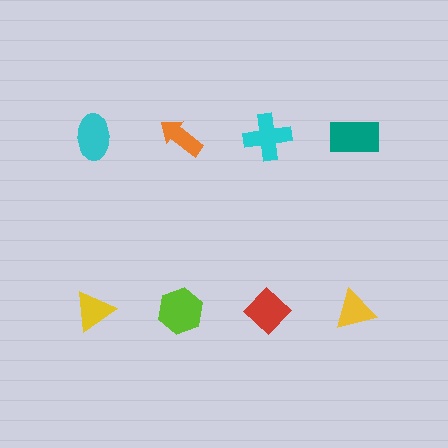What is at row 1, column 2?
An orange arrow.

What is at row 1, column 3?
A cyan cross.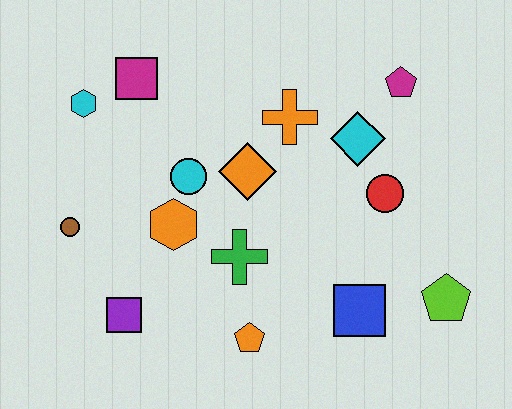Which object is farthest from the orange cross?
The purple square is farthest from the orange cross.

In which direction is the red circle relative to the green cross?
The red circle is to the right of the green cross.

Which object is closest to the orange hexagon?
The cyan circle is closest to the orange hexagon.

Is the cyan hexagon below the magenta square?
Yes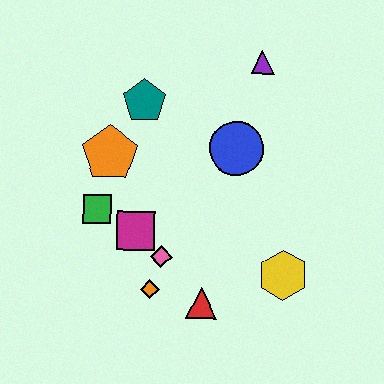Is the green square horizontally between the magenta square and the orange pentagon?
No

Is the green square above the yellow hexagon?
Yes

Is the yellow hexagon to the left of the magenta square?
No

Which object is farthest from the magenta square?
The purple triangle is farthest from the magenta square.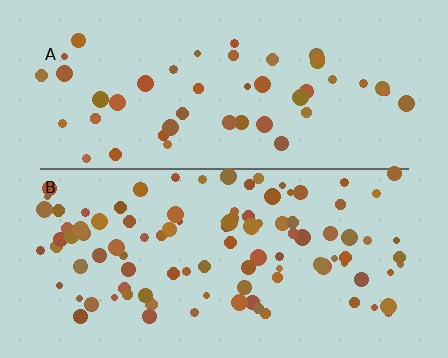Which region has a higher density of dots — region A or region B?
B (the bottom).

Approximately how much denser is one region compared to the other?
Approximately 2.0× — region B over region A.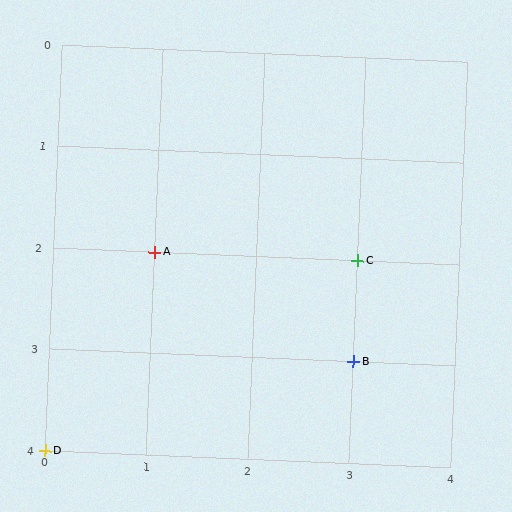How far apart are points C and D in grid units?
Points C and D are 3 columns and 2 rows apart (about 3.6 grid units diagonally).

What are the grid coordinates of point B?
Point B is at grid coordinates (3, 3).